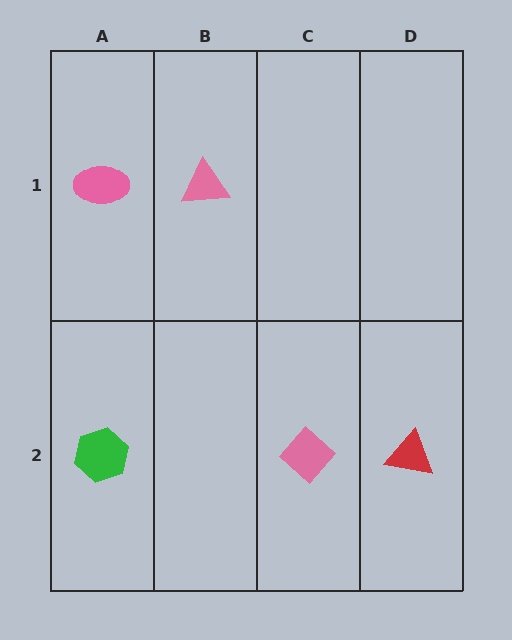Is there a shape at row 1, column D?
No, that cell is empty.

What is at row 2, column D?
A red triangle.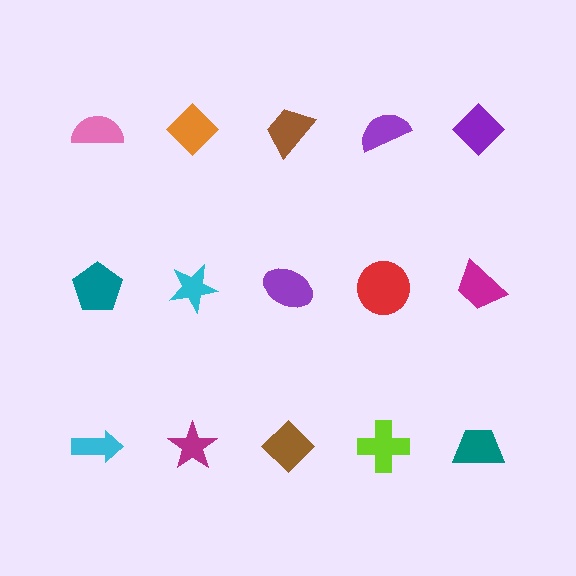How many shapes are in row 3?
5 shapes.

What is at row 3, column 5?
A teal trapezoid.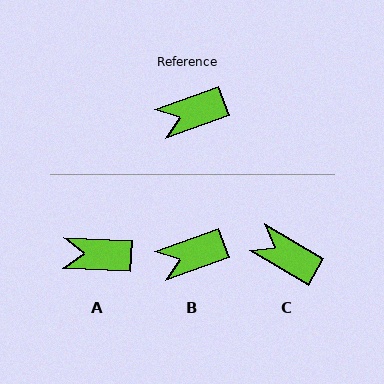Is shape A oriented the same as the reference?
No, it is off by about 23 degrees.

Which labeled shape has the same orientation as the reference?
B.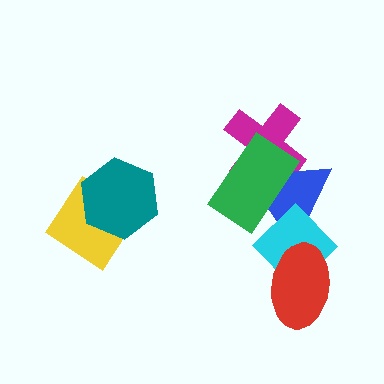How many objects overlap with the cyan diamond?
2 objects overlap with the cyan diamond.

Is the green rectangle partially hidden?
No, no other shape covers it.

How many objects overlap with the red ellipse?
1 object overlaps with the red ellipse.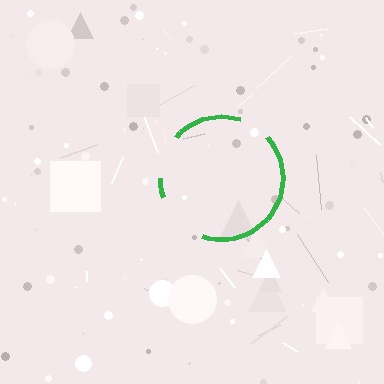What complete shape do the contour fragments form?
The contour fragments form a circle.